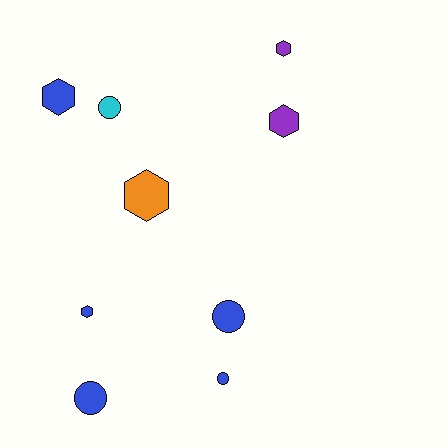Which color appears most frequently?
Blue, with 5 objects.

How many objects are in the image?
There are 9 objects.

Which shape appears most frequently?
Hexagon, with 5 objects.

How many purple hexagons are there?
There are 2 purple hexagons.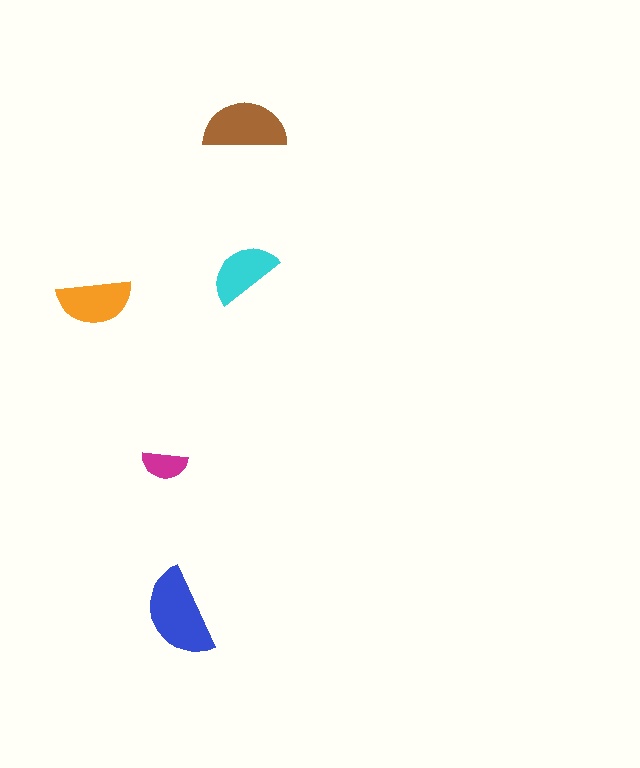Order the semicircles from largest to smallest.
the blue one, the brown one, the orange one, the cyan one, the magenta one.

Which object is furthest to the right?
The brown semicircle is rightmost.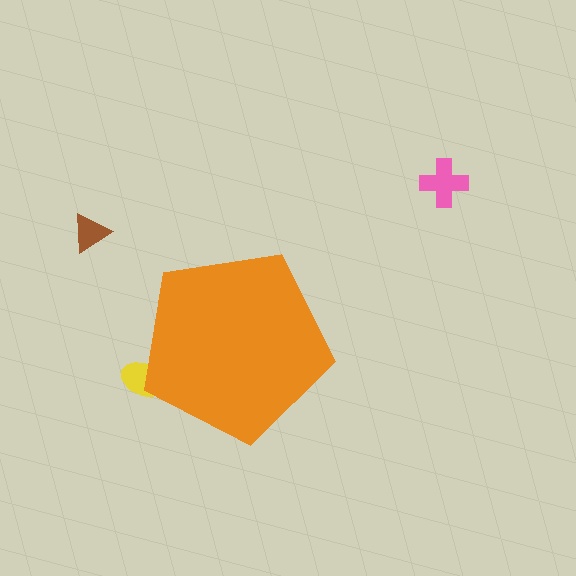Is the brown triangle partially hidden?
No, the brown triangle is fully visible.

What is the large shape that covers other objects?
An orange pentagon.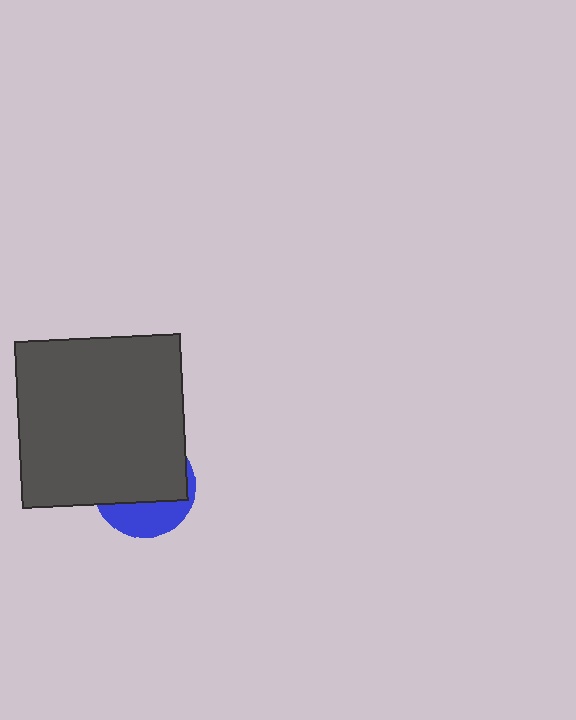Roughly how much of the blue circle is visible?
A small part of it is visible (roughly 34%).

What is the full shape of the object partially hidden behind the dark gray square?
The partially hidden object is a blue circle.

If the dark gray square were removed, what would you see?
You would see the complete blue circle.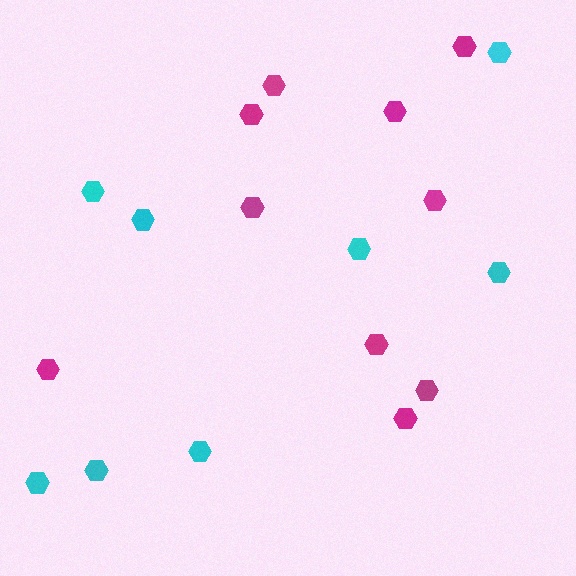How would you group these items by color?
There are 2 groups: one group of magenta hexagons (10) and one group of cyan hexagons (8).